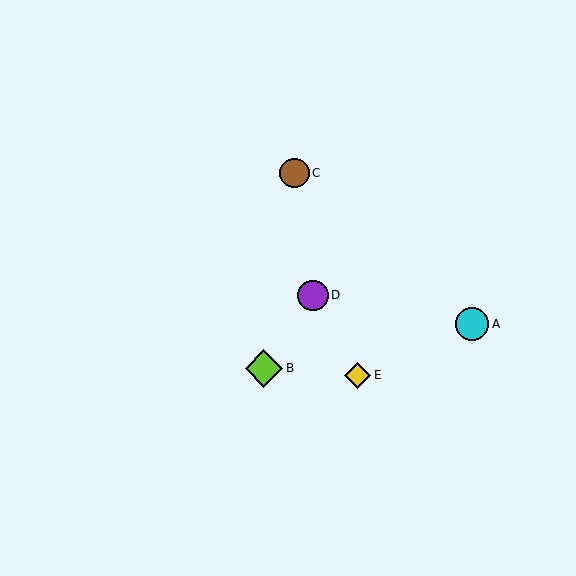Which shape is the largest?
The lime diamond (labeled B) is the largest.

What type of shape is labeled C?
Shape C is a brown circle.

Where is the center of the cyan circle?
The center of the cyan circle is at (472, 324).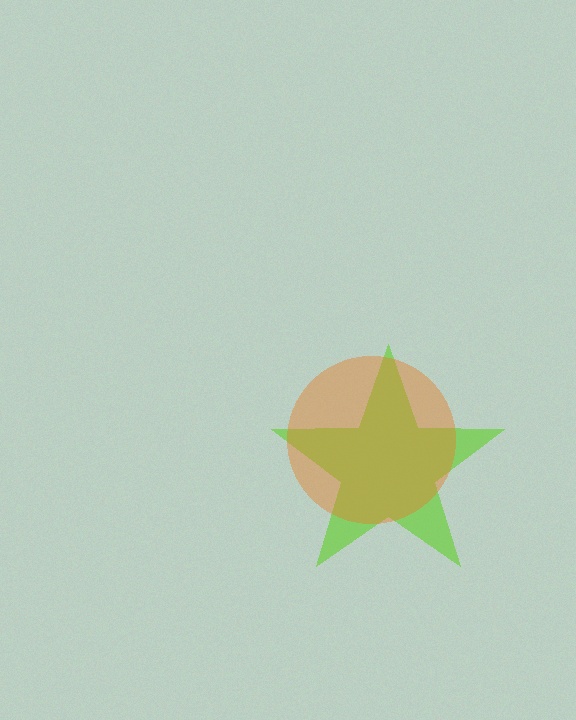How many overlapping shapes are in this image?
There are 2 overlapping shapes in the image.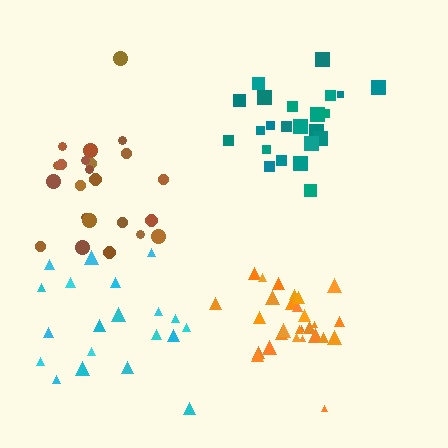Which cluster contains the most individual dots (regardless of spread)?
Orange (29).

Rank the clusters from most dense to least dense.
teal, orange, brown, cyan.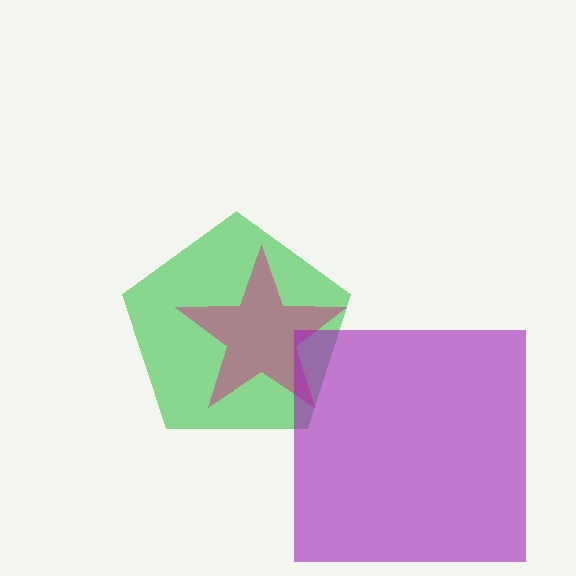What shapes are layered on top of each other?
The layered shapes are: a green pentagon, a magenta star, a purple square.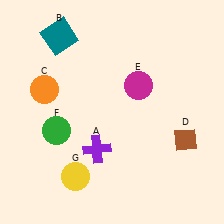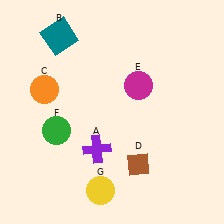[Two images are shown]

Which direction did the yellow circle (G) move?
The yellow circle (G) moved right.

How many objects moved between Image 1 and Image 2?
2 objects moved between the two images.